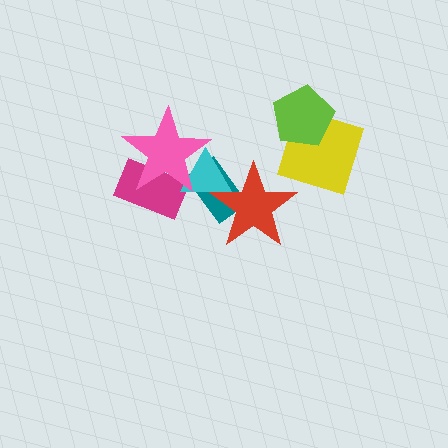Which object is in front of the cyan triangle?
The pink star is in front of the cyan triangle.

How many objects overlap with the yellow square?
1 object overlaps with the yellow square.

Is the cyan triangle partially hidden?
Yes, it is partially covered by another shape.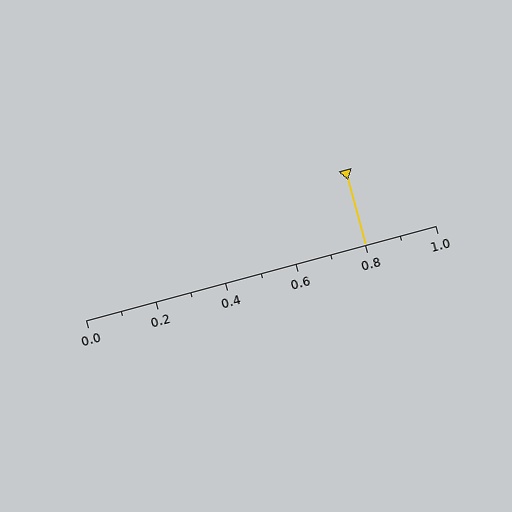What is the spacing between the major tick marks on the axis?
The major ticks are spaced 0.2 apart.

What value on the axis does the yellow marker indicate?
The marker indicates approximately 0.8.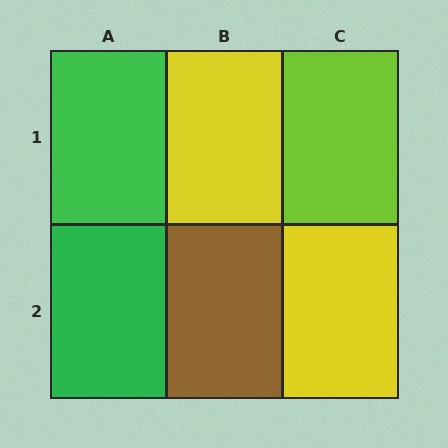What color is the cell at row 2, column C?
Yellow.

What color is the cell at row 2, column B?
Brown.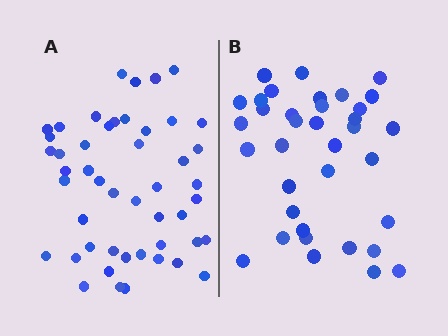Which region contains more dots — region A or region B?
Region A (the left region) has more dots.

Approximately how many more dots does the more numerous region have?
Region A has roughly 12 or so more dots than region B.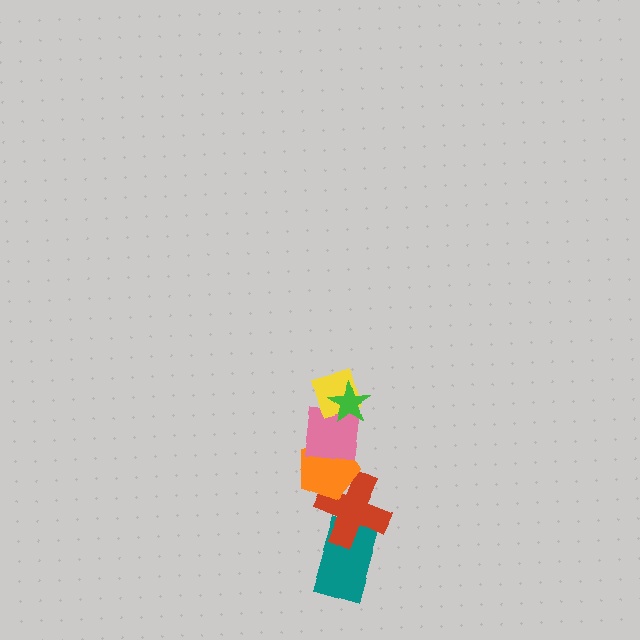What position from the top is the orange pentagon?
The orange pentagon is 4th from the top.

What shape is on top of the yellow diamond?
The green star is on top of the yellow diamond.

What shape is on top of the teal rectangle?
The red cross is on top of the teal rectangle.